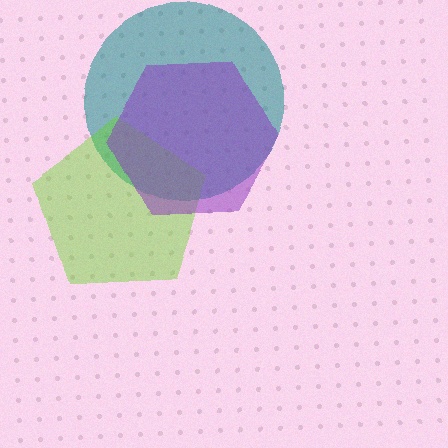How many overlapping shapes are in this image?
There are 3 overlapping shapes in the image.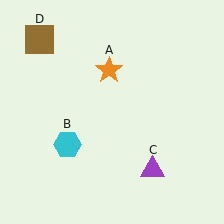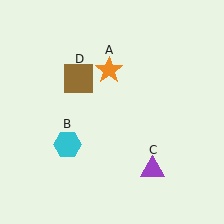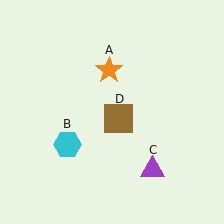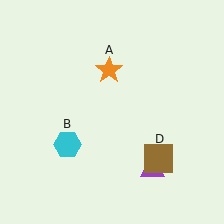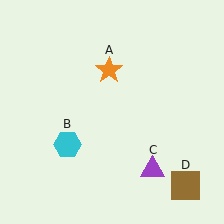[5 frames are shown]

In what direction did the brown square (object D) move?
The brown square (object D) moved down and to the right.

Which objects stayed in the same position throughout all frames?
Orange star (object A) and cyan hexagon (object B) and purple triangle (object C) remained stationary.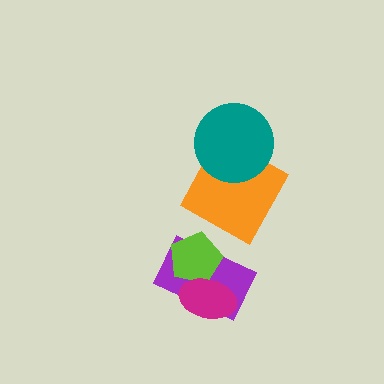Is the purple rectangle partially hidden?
Yes, it is partially covered by another shape.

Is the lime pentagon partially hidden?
Yes, it is partially covered by another shape.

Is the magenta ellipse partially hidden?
No, no other shape covers it.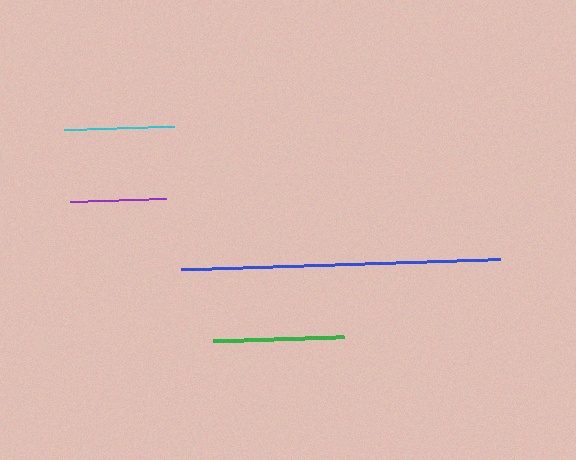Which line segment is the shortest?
The purple line is the shortest at approximately 97 pixels.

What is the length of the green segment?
The green segment is approximately 130 pixels long.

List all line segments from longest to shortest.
From longest to shortest: blue, green, cyan, purple.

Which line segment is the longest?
The blue line is the longest at approximately 319 pixels.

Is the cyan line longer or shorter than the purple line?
The cyan line is longer than the purple line.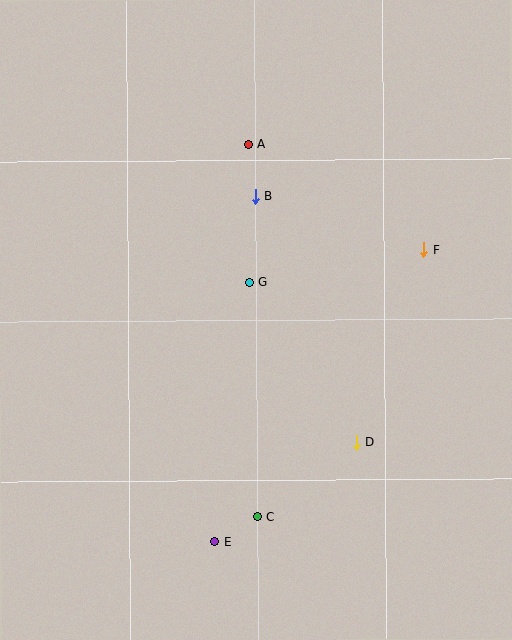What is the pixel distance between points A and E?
The distance between A and E is 399 pixels.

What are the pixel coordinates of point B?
Point B is at (256, 196).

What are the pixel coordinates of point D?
Point D is at (356, 443).